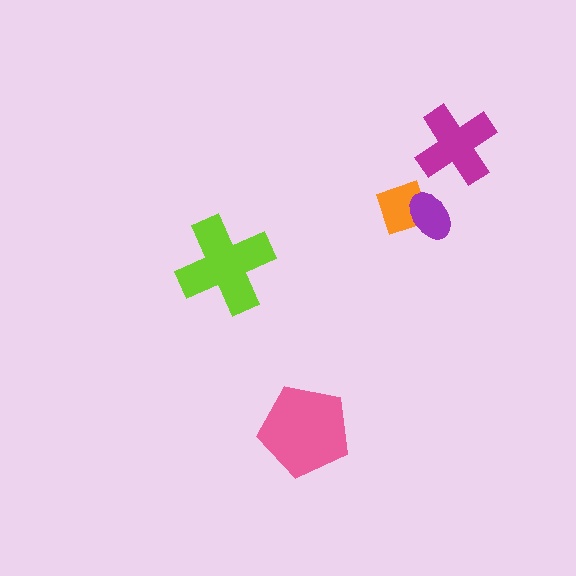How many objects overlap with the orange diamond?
1 object overlaps with the orange diamond.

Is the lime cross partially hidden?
No, no other shape covers it.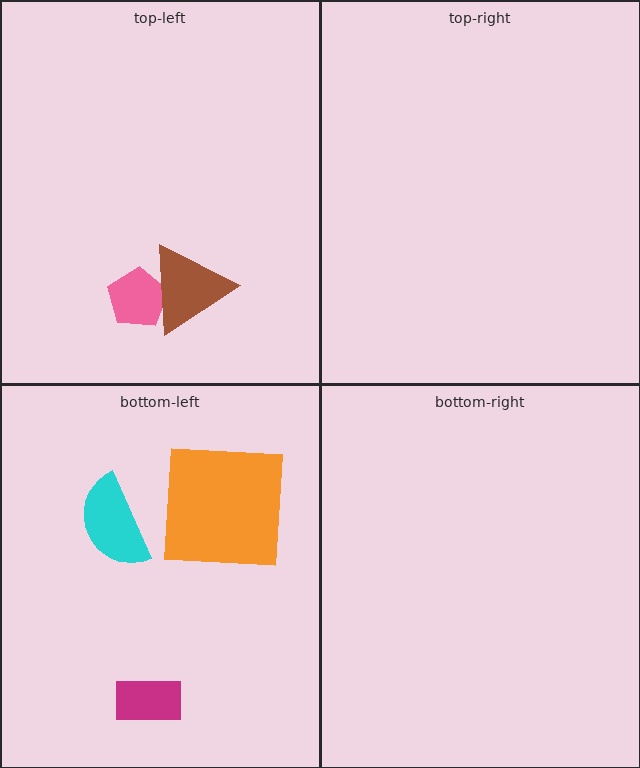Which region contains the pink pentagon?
The top-left region.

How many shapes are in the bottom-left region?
3.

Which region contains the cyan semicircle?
The bottom-left region.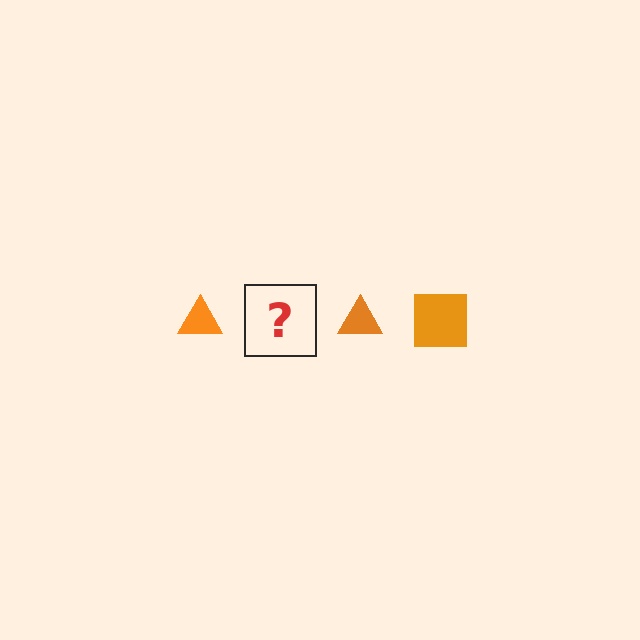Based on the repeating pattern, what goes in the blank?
The blank should be an orange square.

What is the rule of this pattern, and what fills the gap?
The rule is that the pattern cycles through triangle, square shapes in orange. The gap should be filled with an orange square.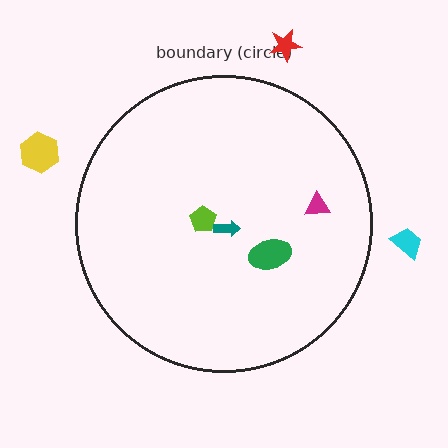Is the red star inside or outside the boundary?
Outside.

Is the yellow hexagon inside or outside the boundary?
Outside.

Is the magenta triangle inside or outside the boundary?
Inside.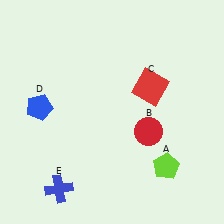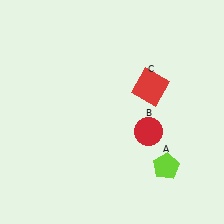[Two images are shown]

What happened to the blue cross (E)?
The blue cross (E) was removed in Image 2. It was in the bottom-left area of Image 1.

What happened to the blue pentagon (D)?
The blue pentagon (D) was removed in Image 2. It was in the top-left area of Image 1.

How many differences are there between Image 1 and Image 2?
There are 2 differences between the two images.